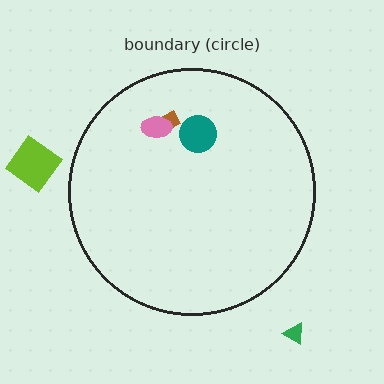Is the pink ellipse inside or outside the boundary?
Inside.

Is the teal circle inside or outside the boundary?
Inside.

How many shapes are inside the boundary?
3 inside, 2 outside.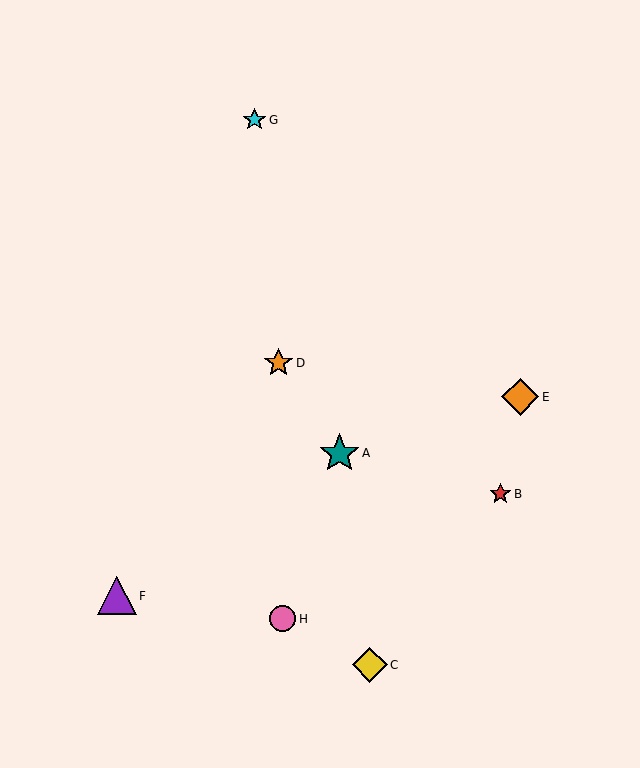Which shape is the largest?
The teal star (labeled A) is the largest.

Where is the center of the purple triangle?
The center of the purple triangle is at (117, 596).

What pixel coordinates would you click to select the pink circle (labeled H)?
Click at (282, 619) to select the pink circle H.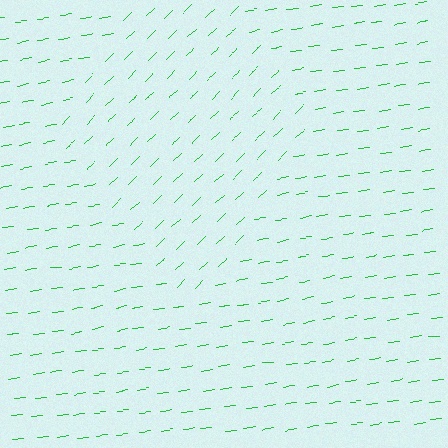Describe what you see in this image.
The image is filled with small green line segments. A diamond region in the image has lines oriented differently from the surrounding lines, creating a visible texture boundary.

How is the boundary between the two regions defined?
The boundary is defined purely by a change in line orientation (approximately 36 degrees difference). All lines are the same color and thickness.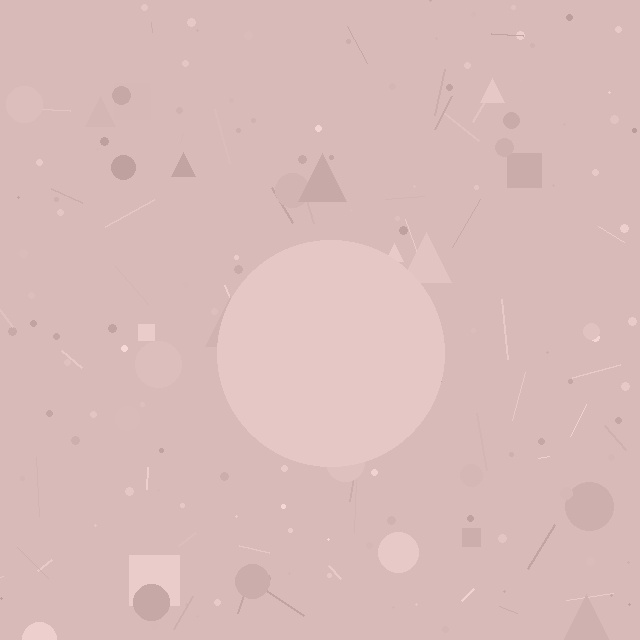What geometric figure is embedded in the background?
A circle is embedded in the background.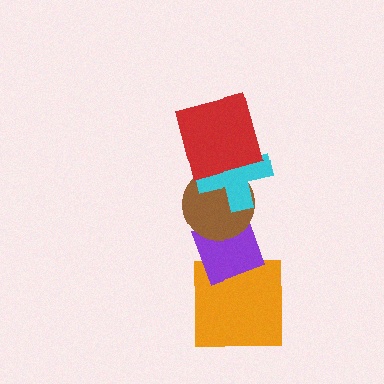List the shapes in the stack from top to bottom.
From top to bottom: the red square, the cyan cross, the brown circle, the purple diamond, the orange square.